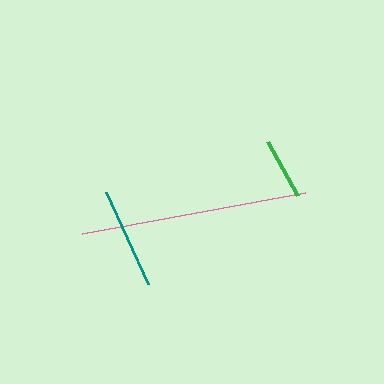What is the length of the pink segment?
The pink segment is approximately 227 pixels long.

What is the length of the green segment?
The green segment is approximately 62 pixels long.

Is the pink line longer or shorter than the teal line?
The pink line is longer than the teal line.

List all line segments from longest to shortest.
From longest to shortest: pink, teal, green.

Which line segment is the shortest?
The green line is the shortest at approximately 62 pixels.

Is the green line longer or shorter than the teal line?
The teal line is longer than the green line.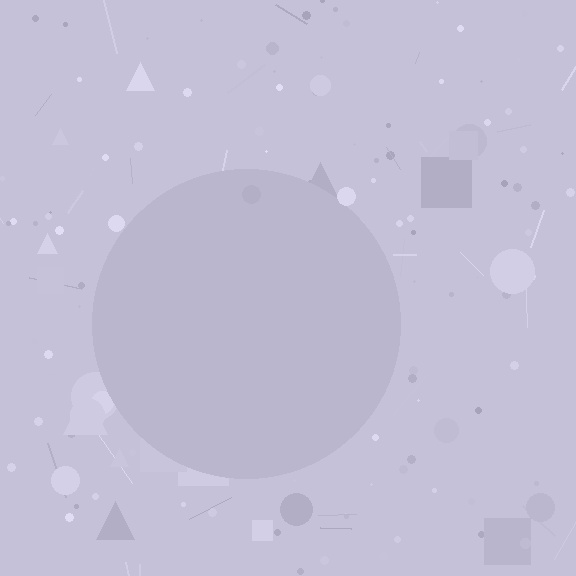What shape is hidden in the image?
A circle is hidden in the image.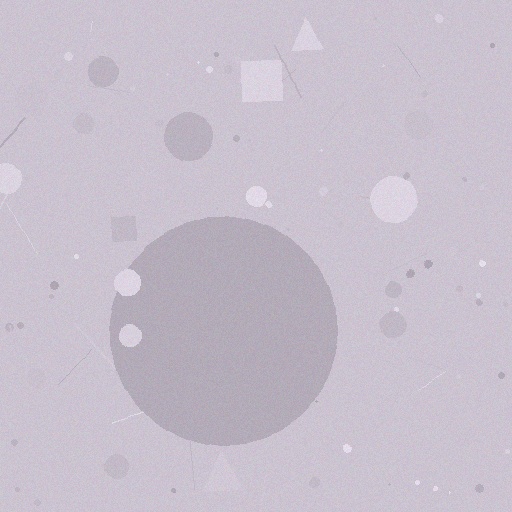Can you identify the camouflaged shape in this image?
The camouflaged shape is a circle.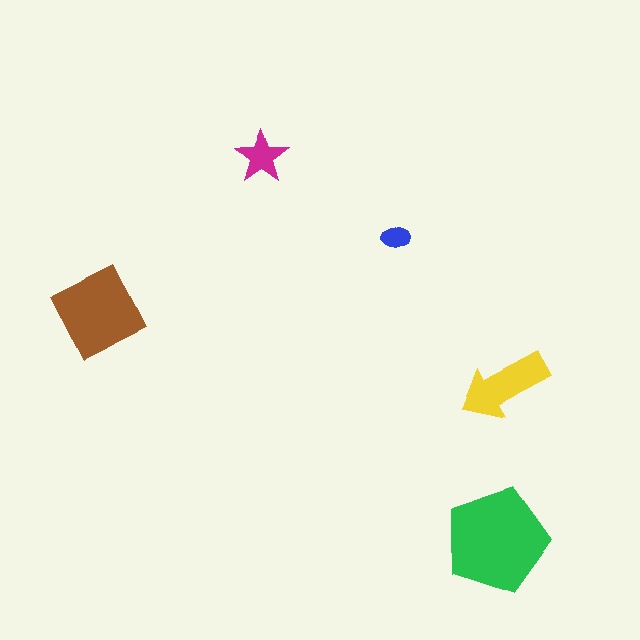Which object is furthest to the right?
The yellow arrow is rightmost.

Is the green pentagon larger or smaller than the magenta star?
Larger.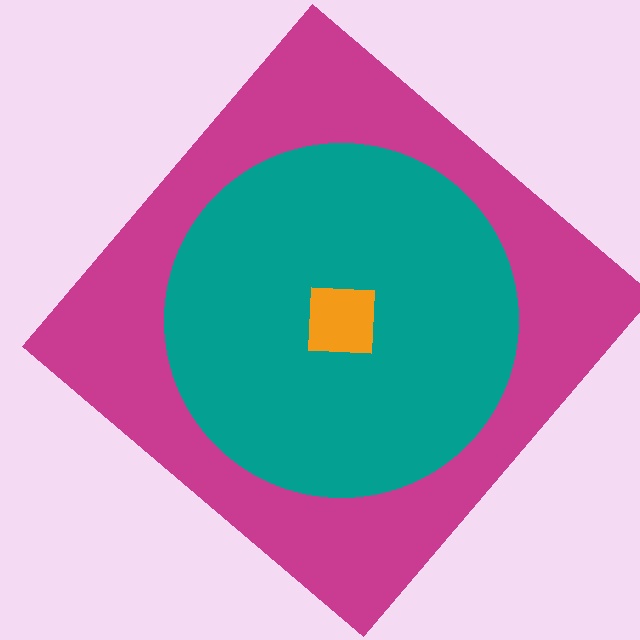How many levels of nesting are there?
3.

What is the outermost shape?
The magenta diamond.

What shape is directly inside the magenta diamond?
The teal circle.